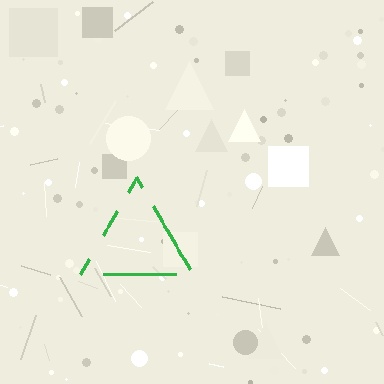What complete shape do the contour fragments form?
The contour fragments form a triangle.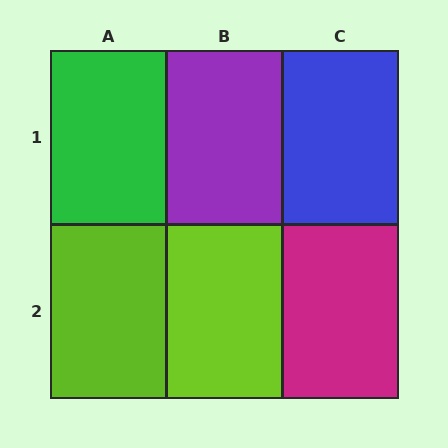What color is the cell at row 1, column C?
Blue.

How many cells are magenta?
1 cell is magenta.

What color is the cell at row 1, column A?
Green.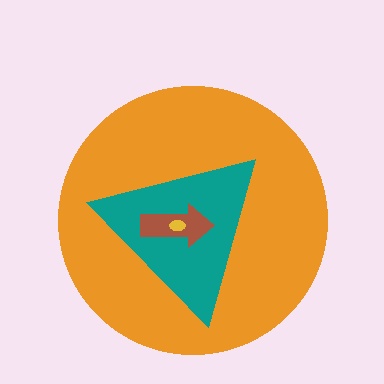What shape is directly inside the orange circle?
The teal triangle.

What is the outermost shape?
The orange circle.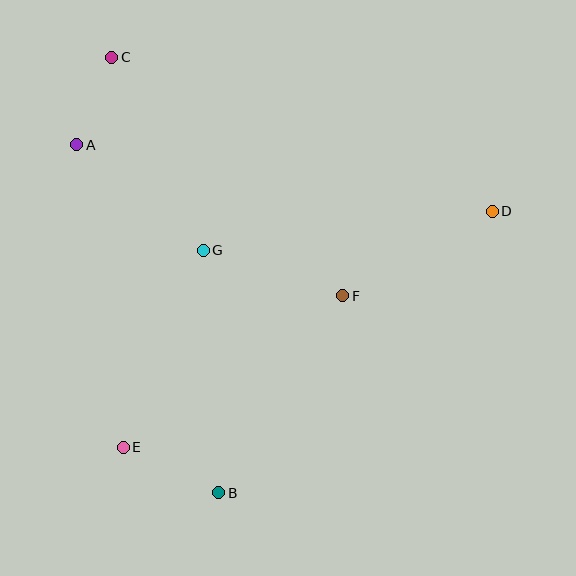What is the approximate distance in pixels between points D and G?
The distance between D and G is approximately 292 pixels.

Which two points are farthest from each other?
Points B and C are farthest from each other.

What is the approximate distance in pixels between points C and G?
The distance between C and G is approximately 214 pixels.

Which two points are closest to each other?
Points A and C are closest to each other.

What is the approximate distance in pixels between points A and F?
The distance between A and F is approximately 306 pixels.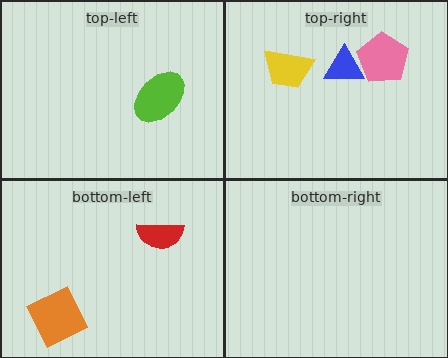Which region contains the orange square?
The bottom-left region.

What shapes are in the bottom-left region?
The orange square, the red semicircle.